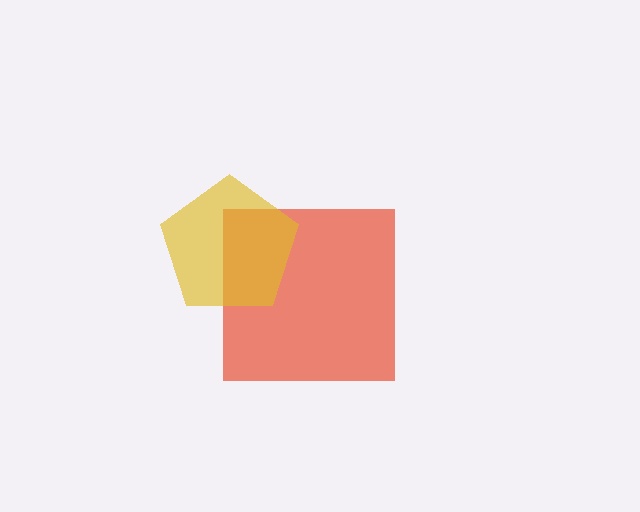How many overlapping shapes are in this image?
There are 2 overlapping shapes in the image.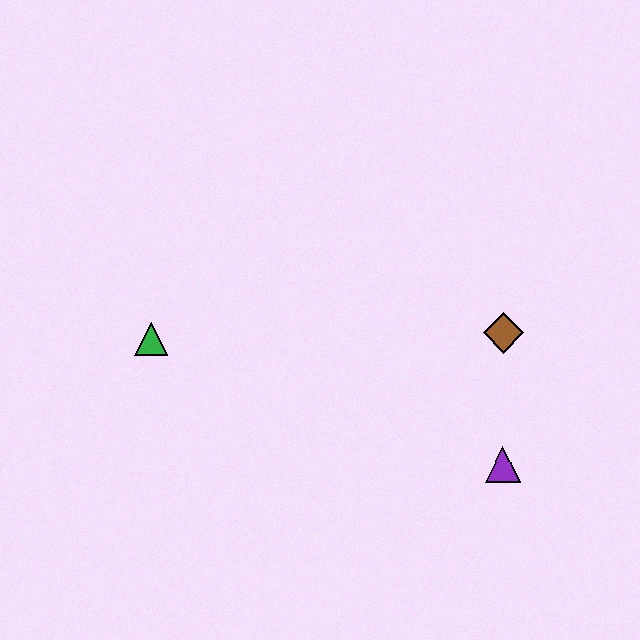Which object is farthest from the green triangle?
The purple triangle is farthest from the green triangle.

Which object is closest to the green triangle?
The brown diamond is closest to the green triangle.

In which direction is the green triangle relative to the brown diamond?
The green triangle is to the left of the brown diamond.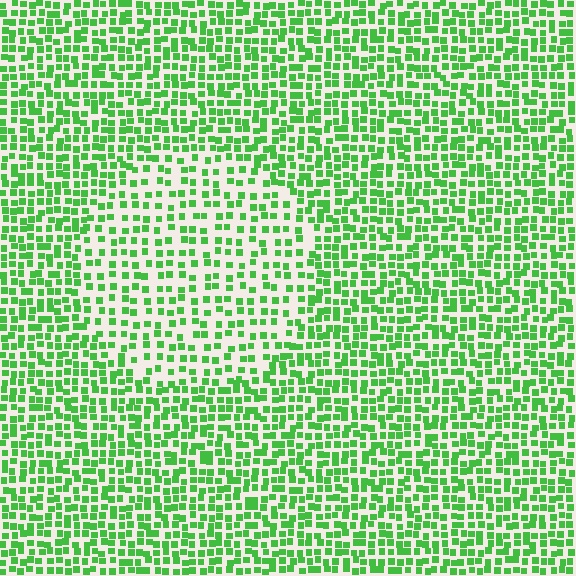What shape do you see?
I see a circle.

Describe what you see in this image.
The image contains small green elements arranged at two different densities. A circle-shaped region is visible where the elements are less densely packed than the surrounding area.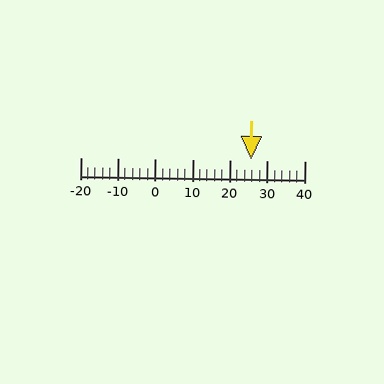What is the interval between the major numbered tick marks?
The major tick marks are spaced 10 units apart.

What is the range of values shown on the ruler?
The ruler shows values from -20 to 40.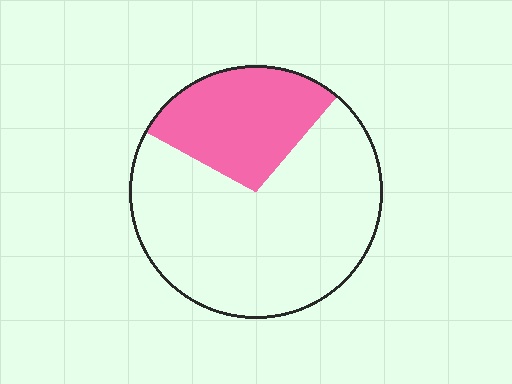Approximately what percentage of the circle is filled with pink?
Approximately 30%.